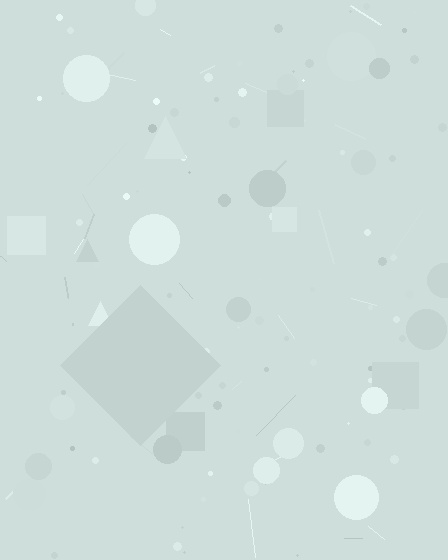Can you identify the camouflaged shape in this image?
The camouflaged shape is a diamond.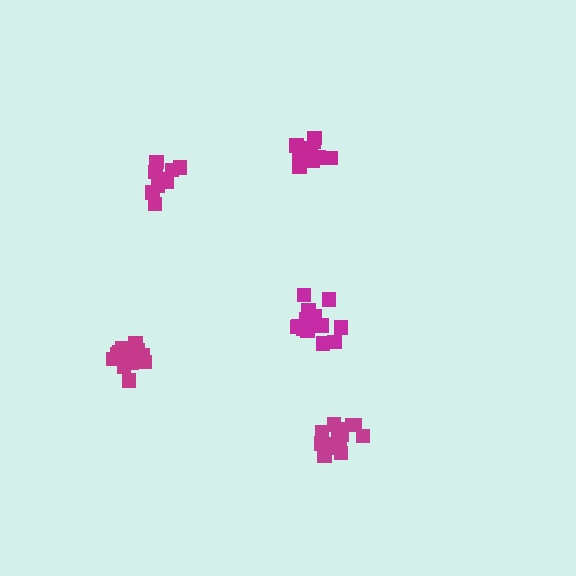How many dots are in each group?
Group 1: 14 dots, Group 2: 12 dots, Group 3: 14 dots, Group 4: 14 dots, Group 5: 9 dots (63 total).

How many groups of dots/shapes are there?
There are 5 groups.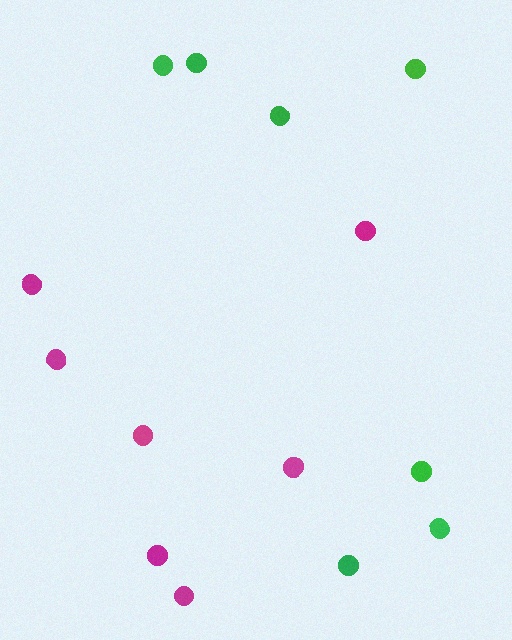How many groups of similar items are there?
There are 2 groups: one group of magenta circles (7) and one group of green circles (7).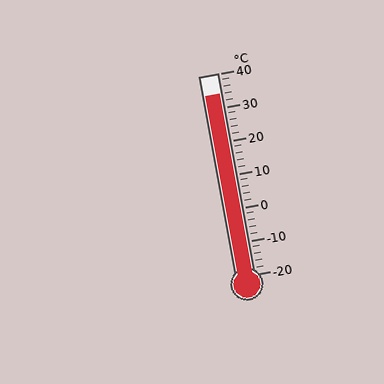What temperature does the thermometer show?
The thermometer shows approximately 34°C.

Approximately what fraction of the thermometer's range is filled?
The thermometer is filled to approximately 90% of its range.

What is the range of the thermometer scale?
The thermometer scale ranges from -20°C to 40°C.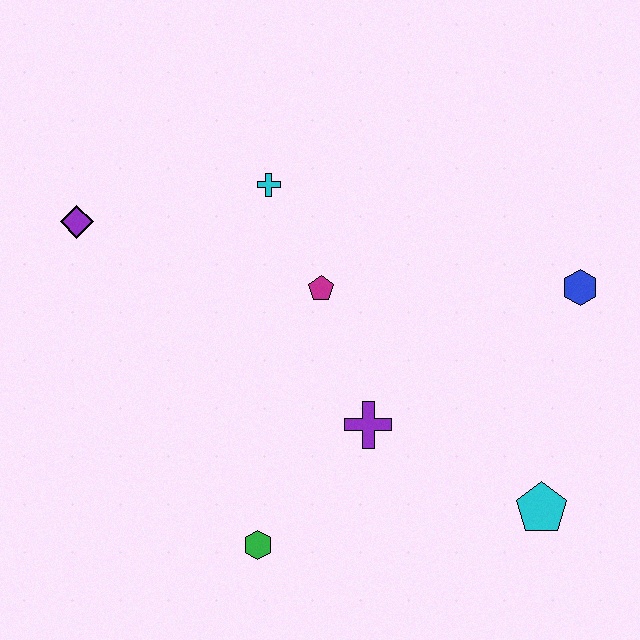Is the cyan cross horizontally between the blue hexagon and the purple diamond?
Yes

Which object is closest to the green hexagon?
The purple cross is closest to the green hexagon.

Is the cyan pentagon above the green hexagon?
Yes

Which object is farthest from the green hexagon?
The blue hexagon is farthest from the green hexagon.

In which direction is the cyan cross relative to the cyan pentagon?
The cyan cross is above the cyan pentagon.